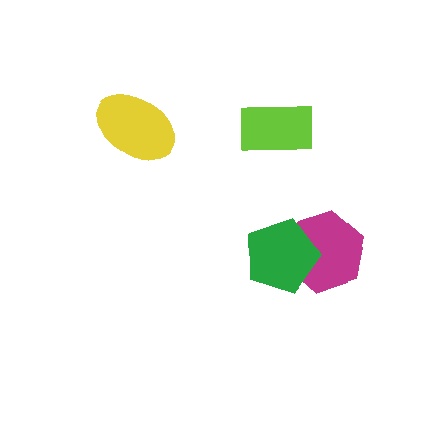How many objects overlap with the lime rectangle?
0 objects overlap with the lime rectangle.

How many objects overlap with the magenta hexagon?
1 object overlaps with the magenta hexagon.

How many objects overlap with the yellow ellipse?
0 objects overlap with the yellow ellipse.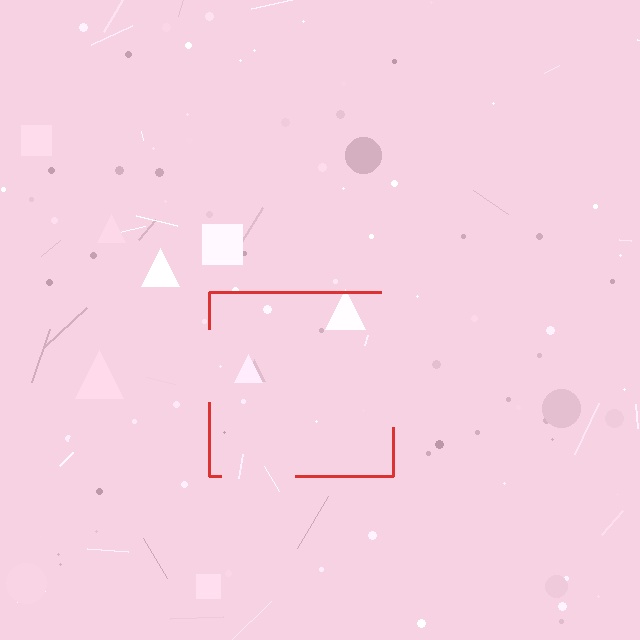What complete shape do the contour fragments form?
The contour fragments form a square.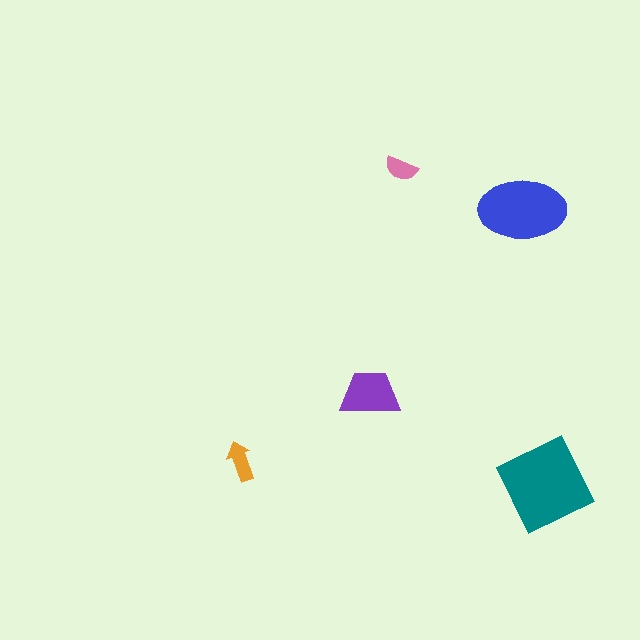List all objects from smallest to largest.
The pink semicircle, the orange arrow, the purple trapezoid, the blue ellipse, the teal diamond.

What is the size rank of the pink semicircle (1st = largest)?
5th.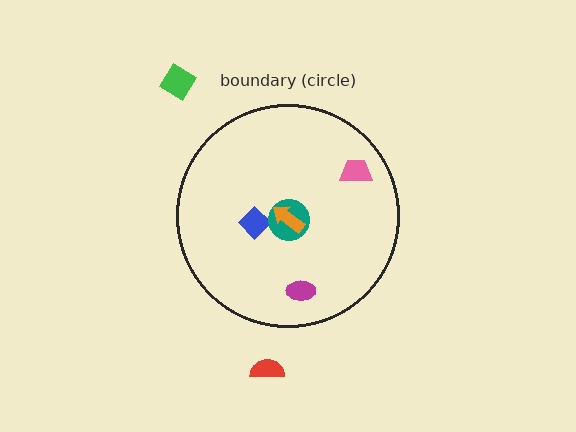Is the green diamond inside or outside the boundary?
Outside.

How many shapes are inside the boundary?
5 inside, 2 outside.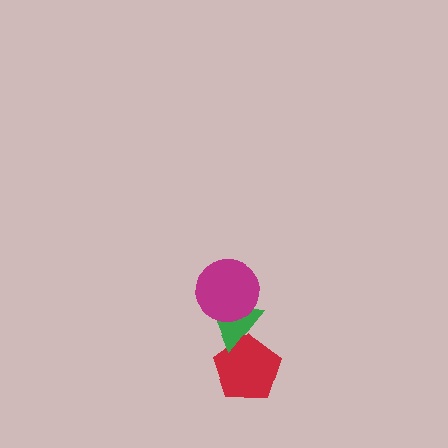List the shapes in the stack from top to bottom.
From top to bottom: the magenta circle, the green triangle, the red pentagon.